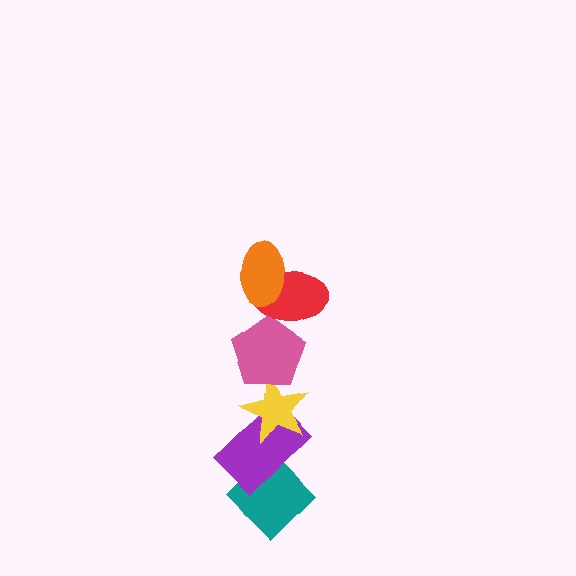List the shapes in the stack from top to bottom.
From top to bottom: the orange ellipse, the red ellipse, the pink pentagon, the yellow star, the purple rectangle, the teal diamond.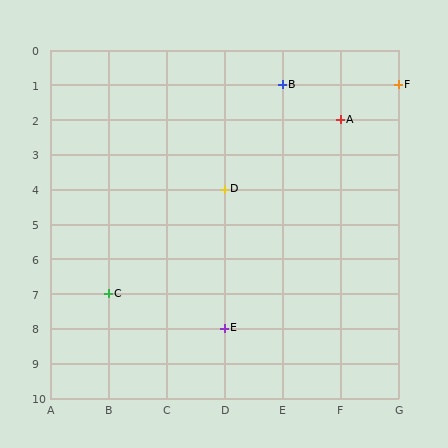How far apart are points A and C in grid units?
Points A and C are 4 columns and 5 rows apart (about 6.4 grid units diagonally).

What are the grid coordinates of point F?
Point F is at grid coordinates (G, 1).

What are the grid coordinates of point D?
Point D is at grid coordinates (D, 4).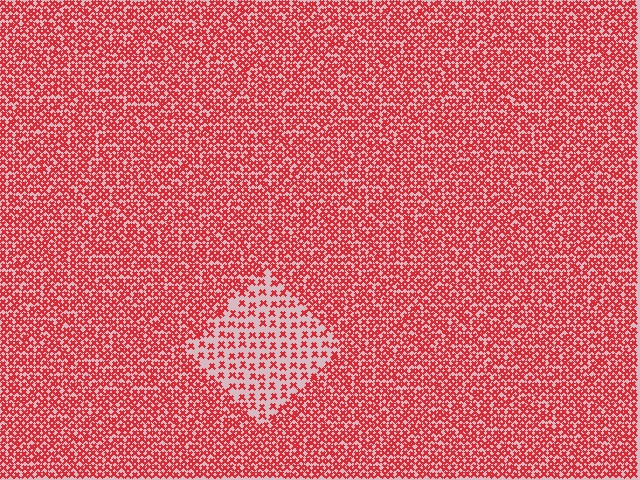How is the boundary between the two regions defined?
The boundary is defined by a change in element density (approximately 2.2x ratio). All elements are the same color, size, and shape.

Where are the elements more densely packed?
The elements are more densely packed outside the diamond boundary.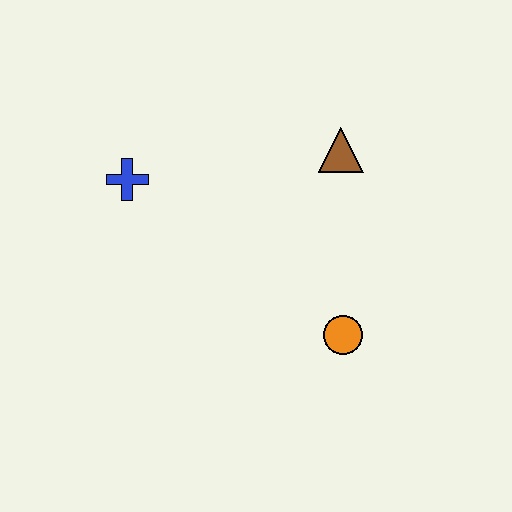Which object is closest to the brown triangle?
The orange circle is closest to the brown triangle.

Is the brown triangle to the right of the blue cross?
Yes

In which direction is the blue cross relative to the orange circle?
The blue cross is to the left of the orange circle.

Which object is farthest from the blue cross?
The orange circle is farthest from the blue cross.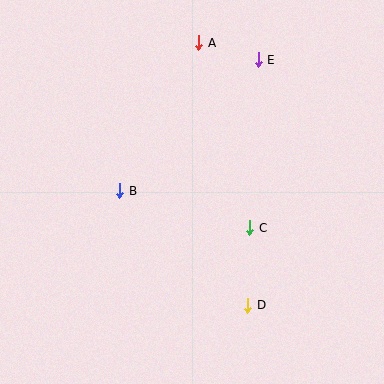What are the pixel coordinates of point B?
Point B is at (120, 191).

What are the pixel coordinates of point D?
Point D is at (248, 305).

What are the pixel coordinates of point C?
Point C is at (250, 228).